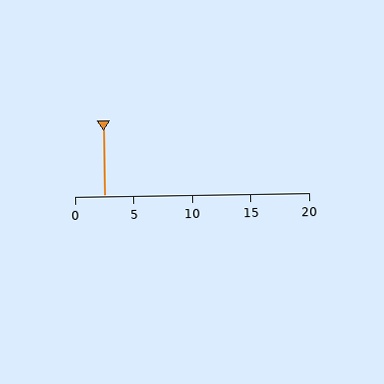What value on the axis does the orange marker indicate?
The marker indicates approximately 2.5.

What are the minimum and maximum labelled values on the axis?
The axis runs from 0 to 20.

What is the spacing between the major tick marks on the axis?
The major ticks are spaced 5 apart.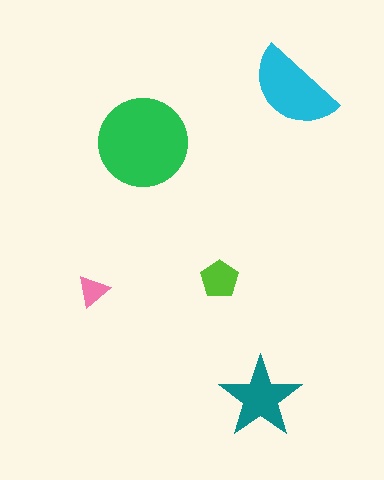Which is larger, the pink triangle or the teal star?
The teal star.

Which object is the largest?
The green circle.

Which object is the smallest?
The pink triangle.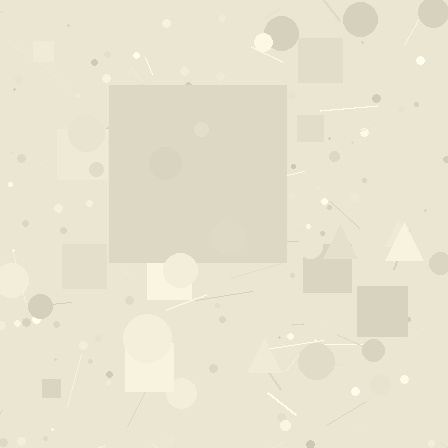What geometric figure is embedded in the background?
A square is embedded in the background.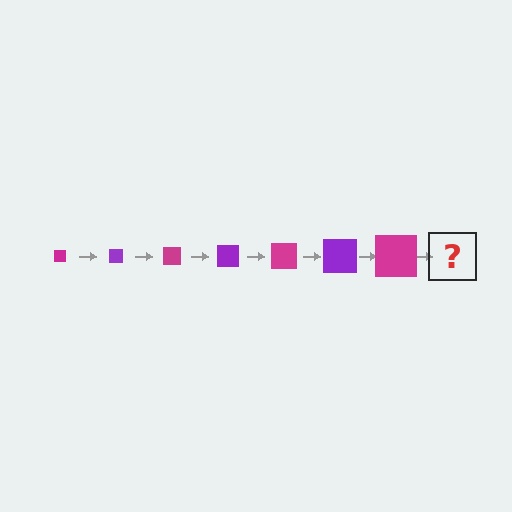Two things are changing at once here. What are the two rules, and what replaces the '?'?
The two rules are that the square grows larger each step and the color cycles through magenta and purple. The '?' should be a purple square, larger than the previous one.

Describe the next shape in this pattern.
It should be a purple square, larger than the previous one.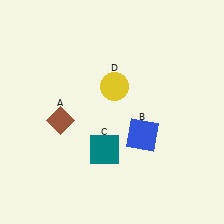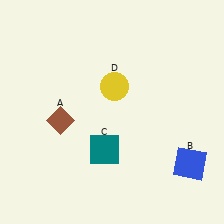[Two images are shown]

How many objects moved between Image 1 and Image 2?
1 object moved between the two images.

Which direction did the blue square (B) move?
The blue square (B) moved right.